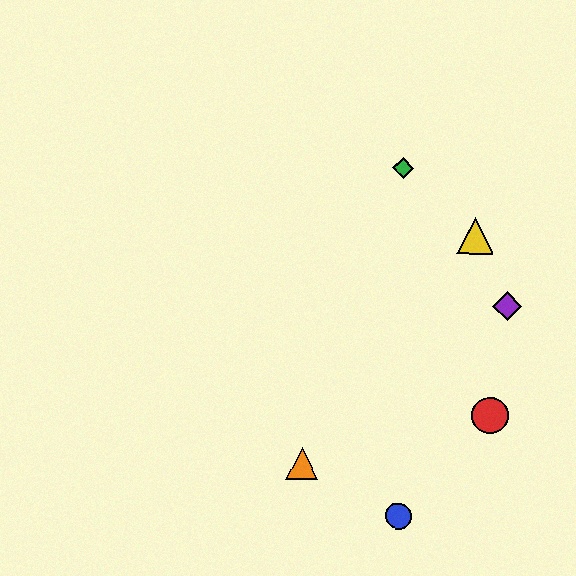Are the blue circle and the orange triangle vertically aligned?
No, the blue circle is at x≈398 and the orange triangle is at x≈302.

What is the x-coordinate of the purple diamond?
The purple diamond is at x≈507.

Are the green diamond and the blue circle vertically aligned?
Yes, both are at x≈403.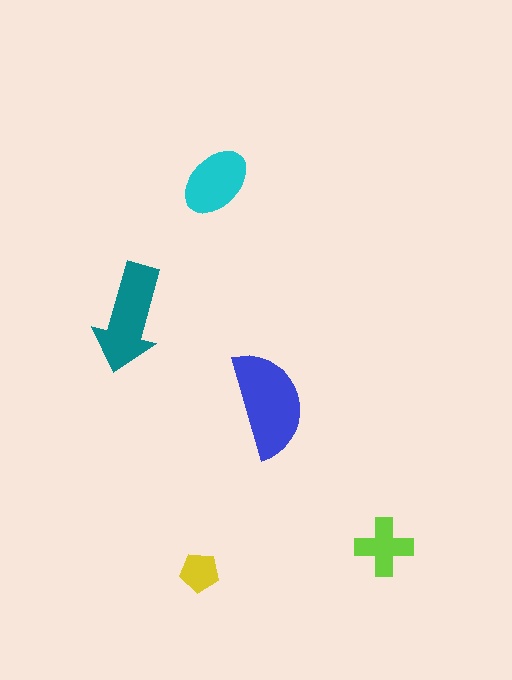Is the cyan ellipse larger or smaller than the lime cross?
Larger.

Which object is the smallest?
The yellow pentagon.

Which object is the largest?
The blue semicircle.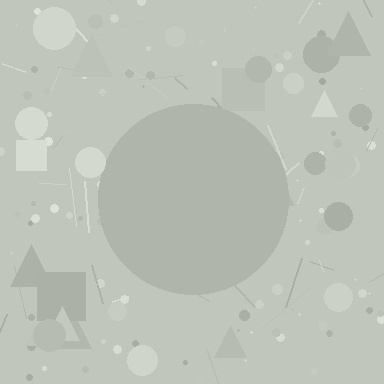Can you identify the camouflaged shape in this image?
The camouflaged shape is a circle.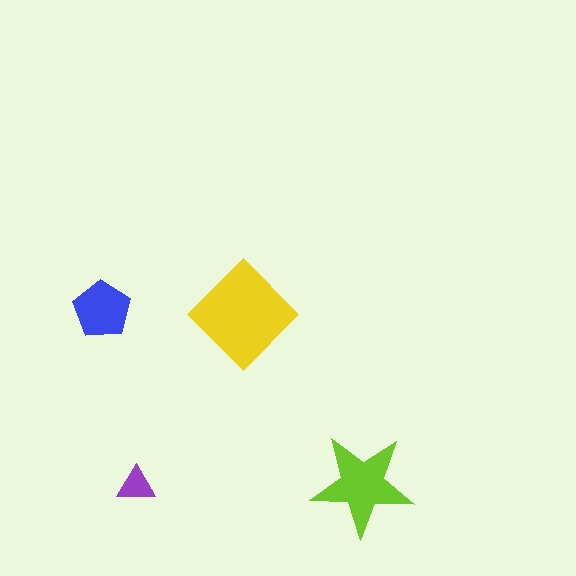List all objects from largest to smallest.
The yellow diamond, the lime star, the blue pentagon, the purple triangle.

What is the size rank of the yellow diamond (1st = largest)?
1st.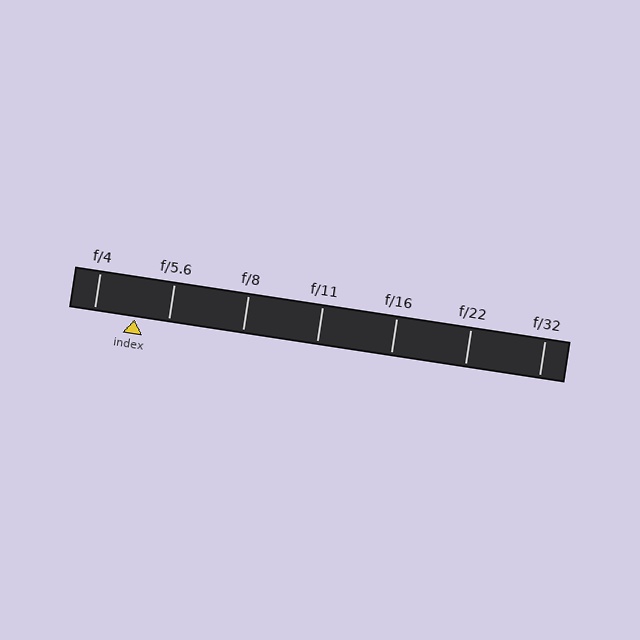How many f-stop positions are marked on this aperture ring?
There are 7 f-stop positions marked.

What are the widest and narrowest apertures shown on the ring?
The widest aperture shown is f/4 and the narrowest is f/32.